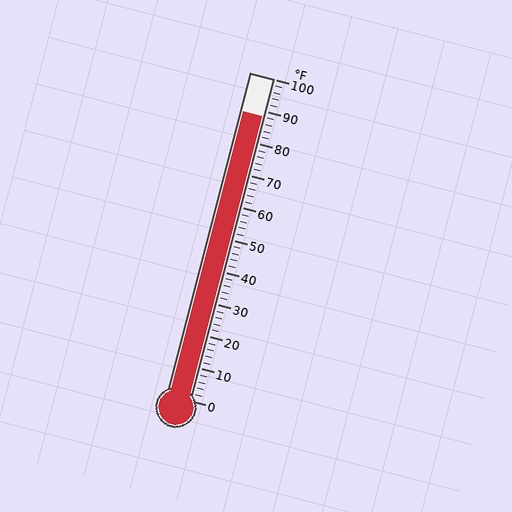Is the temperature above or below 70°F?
The temperature is above 70°F.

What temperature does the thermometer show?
The thermometer shows approximately 88°F.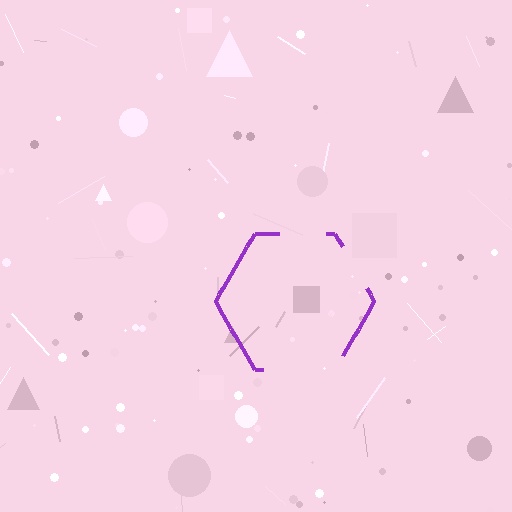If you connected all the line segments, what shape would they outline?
They would outline a hexagon.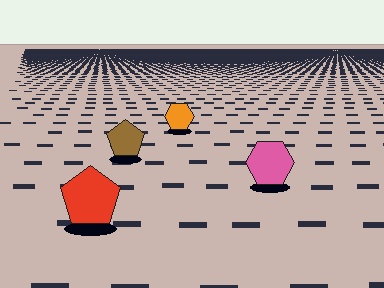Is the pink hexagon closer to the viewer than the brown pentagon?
Yes. The pink hexagon is closer — you can tell from the texture gradient: the ground texture is coarser near it.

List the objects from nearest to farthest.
From nearest to farthest: the red pentagon, the pink hexagon, the brown pentagon, the orange hexagon.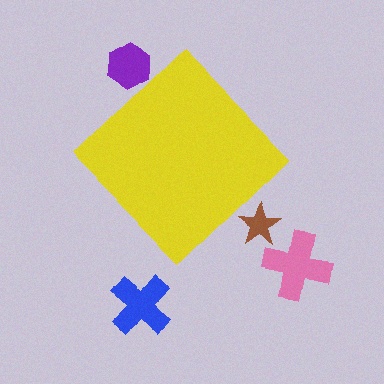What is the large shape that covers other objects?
A yellow diamond.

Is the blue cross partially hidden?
No, the blue cross is fully visible.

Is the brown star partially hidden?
Yes, the brown star is partially hidden behind the yellow diamond.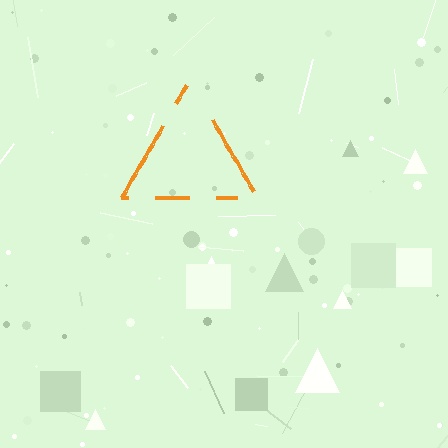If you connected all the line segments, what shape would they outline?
They would outline a triangle.